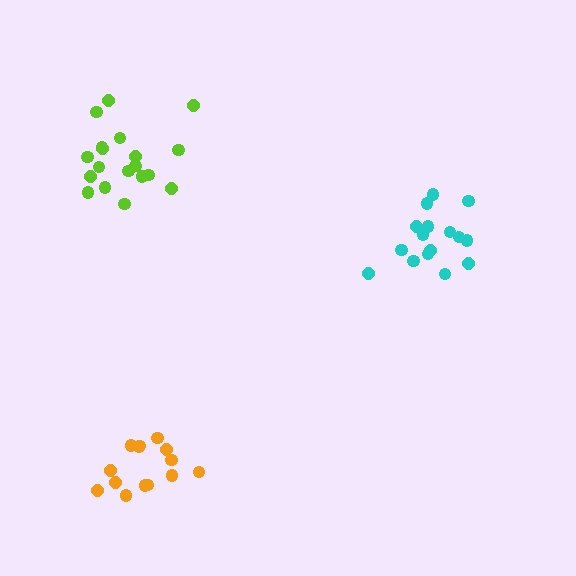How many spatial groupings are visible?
There are 3 spatial groupings.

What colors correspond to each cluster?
The clusters are colored: orange, cyan, lime.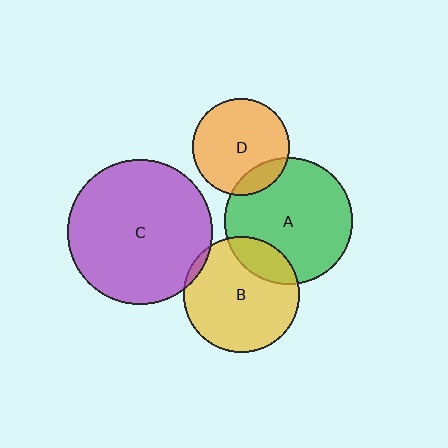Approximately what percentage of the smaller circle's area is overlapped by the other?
Approximately 15%.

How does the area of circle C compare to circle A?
Approximately 1.3 times.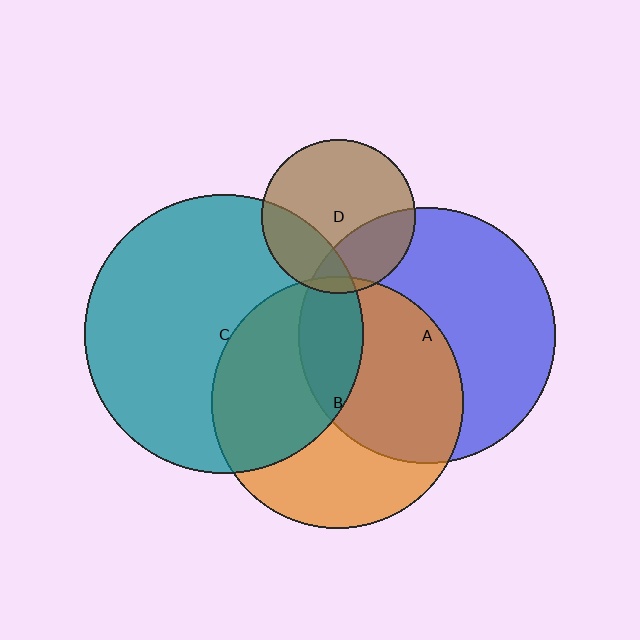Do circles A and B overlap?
Yes.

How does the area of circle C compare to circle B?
Approximately 1.2 times.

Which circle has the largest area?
Circle C (teal).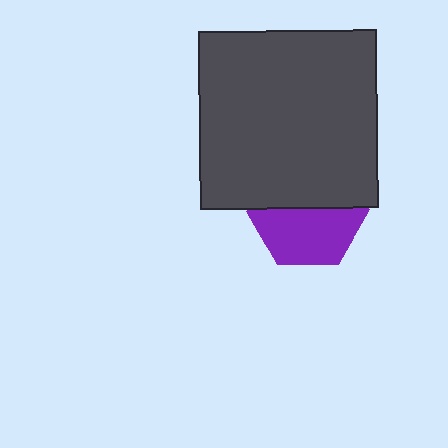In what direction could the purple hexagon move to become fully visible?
The purple hexagon could move down. That would shift it out from behind the dark gray square entirely.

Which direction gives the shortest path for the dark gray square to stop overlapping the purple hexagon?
Moving up gives the shortest separation.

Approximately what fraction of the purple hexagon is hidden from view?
Roughly 47% of the purple hexagon is hidden behind the dark gray square.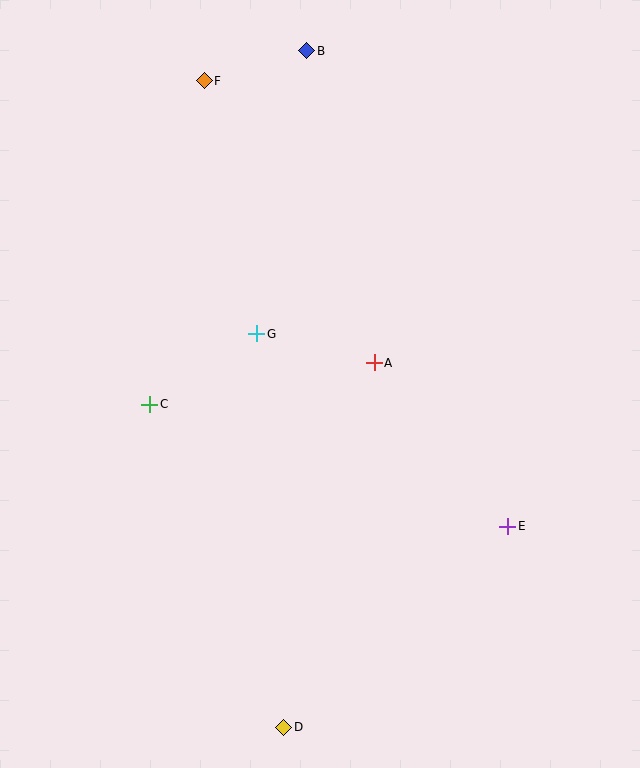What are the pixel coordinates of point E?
Point E is at (508, 526).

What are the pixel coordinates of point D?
Point D is at (284, 727).